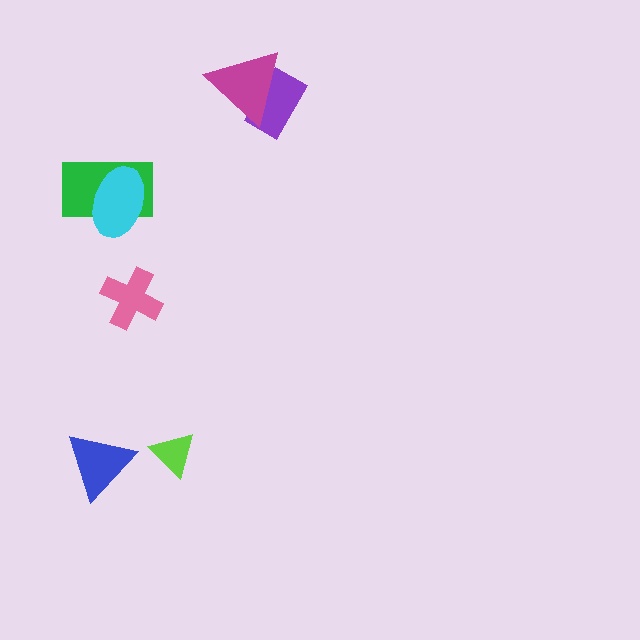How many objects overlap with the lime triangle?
0 objects overlap with the lime triangle.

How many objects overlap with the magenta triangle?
1 object overlaps with the magenta triangle.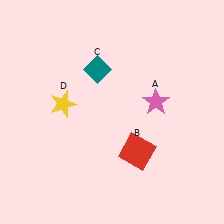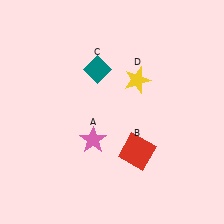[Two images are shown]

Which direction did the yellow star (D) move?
The yellow star (D) moved right.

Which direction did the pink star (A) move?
The pink star (A) moved left.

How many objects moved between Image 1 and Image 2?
2 objects moved between the two images.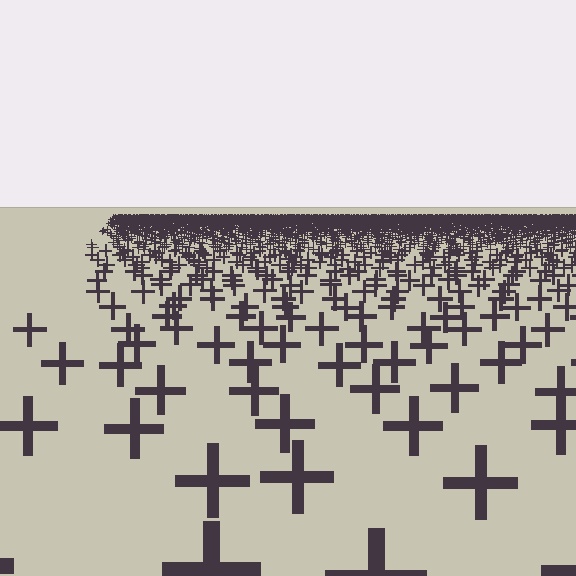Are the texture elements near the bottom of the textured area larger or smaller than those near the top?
Larger. Near the bottom, elements are closer to the viewer and appear at a bigger on-screen size.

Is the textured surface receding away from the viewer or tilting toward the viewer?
The surface is receding away from the viewer. Texture elements get smaller and denser toward the top.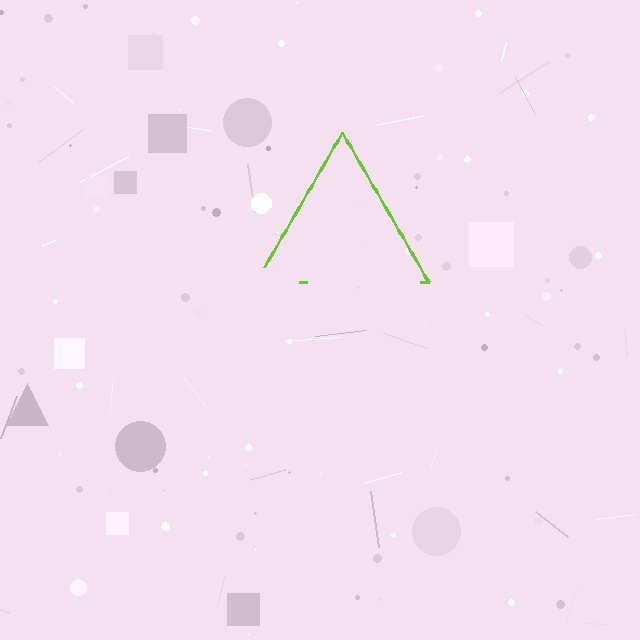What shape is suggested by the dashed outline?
The dashed outline suggests a triangle.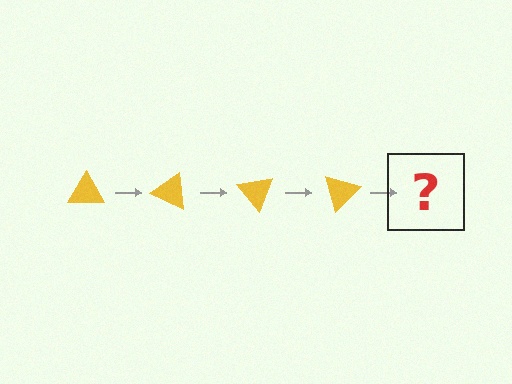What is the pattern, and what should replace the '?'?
The pattern is that the triangle rotates 25 degrees each step. The '?' should be a yellow triangle rotated 100 degrees.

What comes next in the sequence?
The next element should be a yellow triangle rotated 100 degrees.